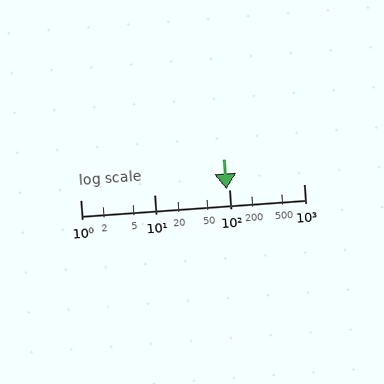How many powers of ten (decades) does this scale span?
The scale spans 3 decades, from 1 to 1000.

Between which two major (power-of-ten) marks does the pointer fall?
The pointer is between 10 and 100.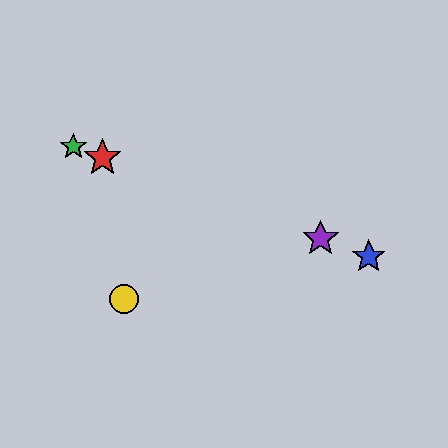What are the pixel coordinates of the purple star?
The purple star is at (321, 239).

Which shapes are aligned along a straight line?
The red star, the blue star, the green star, the purple star are aligned along a straight line.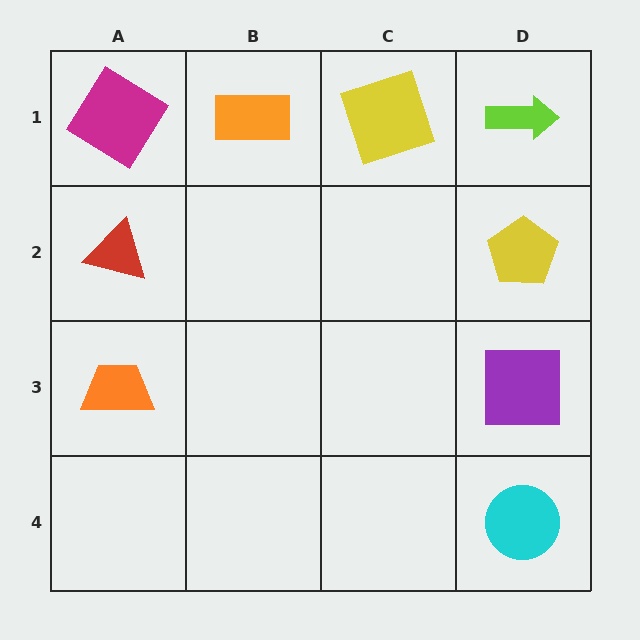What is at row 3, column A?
An orange trapezoid.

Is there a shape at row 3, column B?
No, that cell is empty.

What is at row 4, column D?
A cyan circle.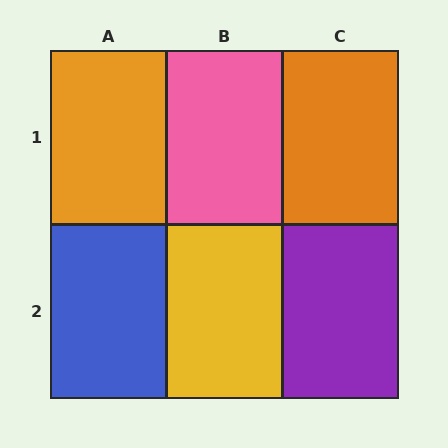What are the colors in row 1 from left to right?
Orange, pink, orange.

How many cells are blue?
1 cell is blue.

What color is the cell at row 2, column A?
Blue.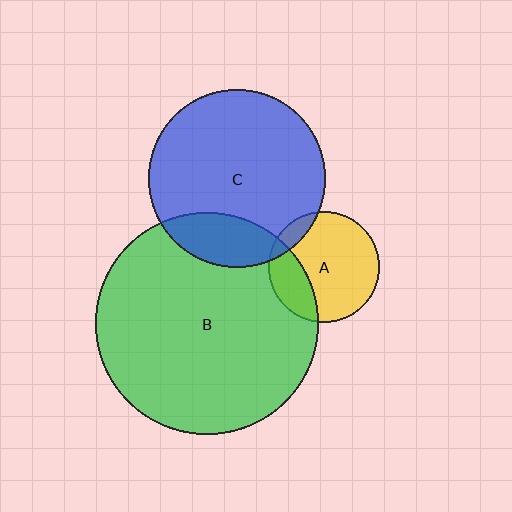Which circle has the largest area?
Circle B (green).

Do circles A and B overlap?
Yes.